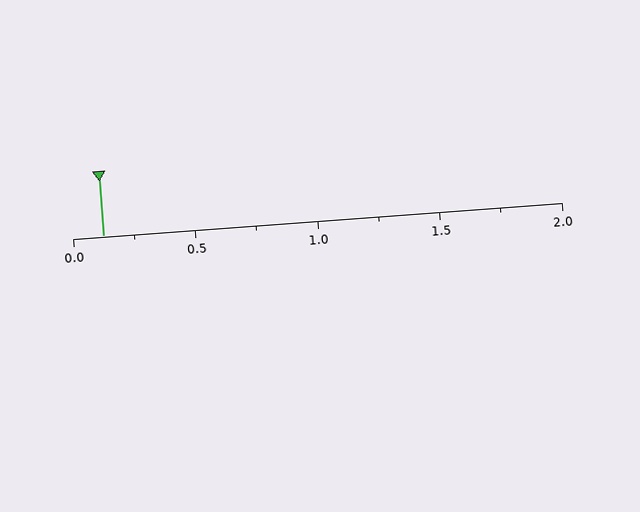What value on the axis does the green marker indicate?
The marker indicates approximately 0.12.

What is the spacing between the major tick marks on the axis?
The major ticks are spaced 0.5 apart.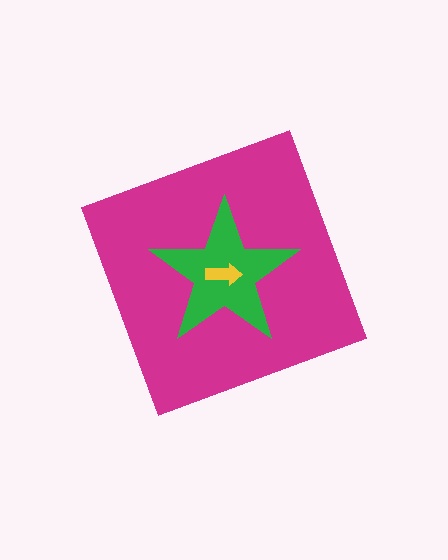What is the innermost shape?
The yellow arrow.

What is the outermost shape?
The magenta diamond.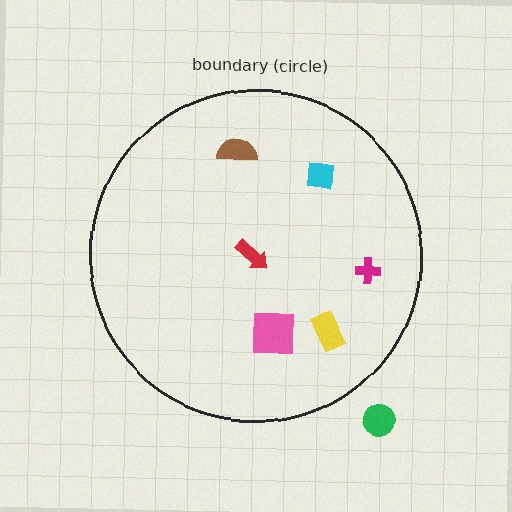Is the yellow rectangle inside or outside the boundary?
Inside.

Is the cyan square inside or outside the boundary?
Inside.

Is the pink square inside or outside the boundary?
Inside.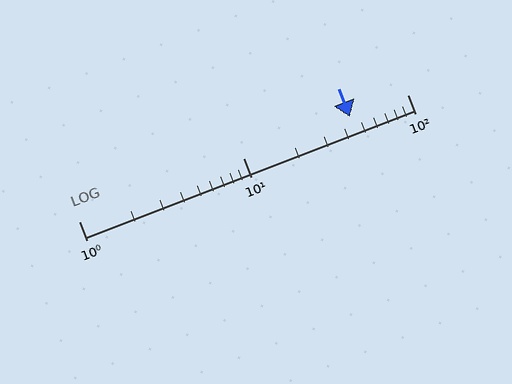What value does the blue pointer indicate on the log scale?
The pointer indicates approximately 45.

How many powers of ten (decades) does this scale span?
The scale spans 2 decades, from 1 to 100.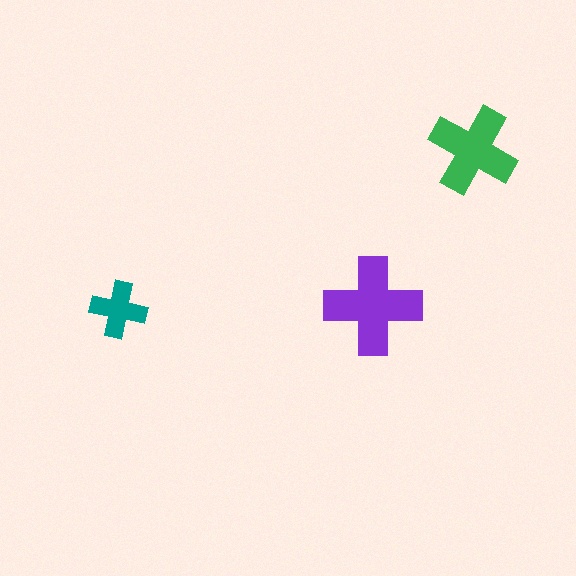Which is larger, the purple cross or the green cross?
The purple one.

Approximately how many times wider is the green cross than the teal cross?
About 1.5 times wider.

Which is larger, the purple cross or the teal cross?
The purple one.